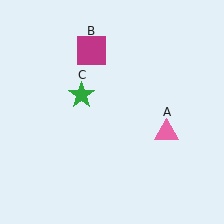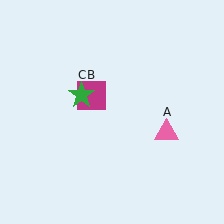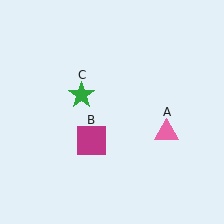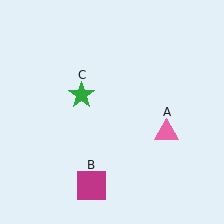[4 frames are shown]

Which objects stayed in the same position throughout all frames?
Pink triangle (object A) and green star (object C) remained stationary.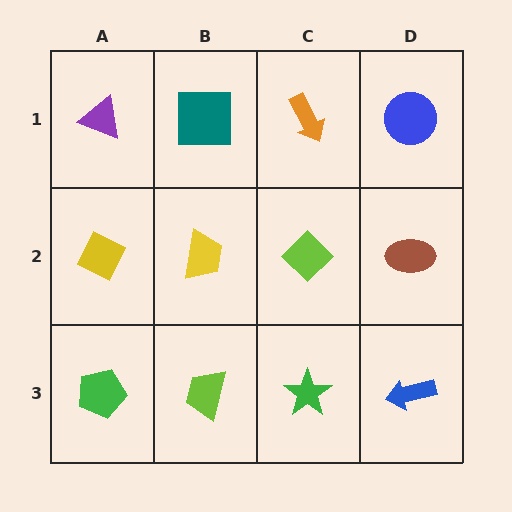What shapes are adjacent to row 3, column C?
A lime diamond (row 2, column C), a lime trapezoid (row 3, column B), a blue arrow (row 3, column D).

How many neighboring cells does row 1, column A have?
2.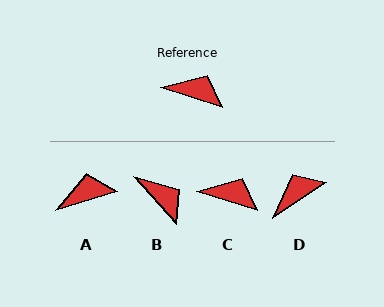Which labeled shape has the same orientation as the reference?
C.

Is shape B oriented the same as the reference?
No, it is off by about 30 degrees.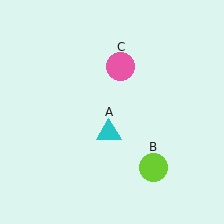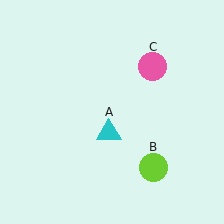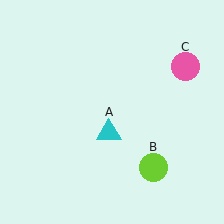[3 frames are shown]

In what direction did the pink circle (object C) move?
The pink circle (object C) moved right.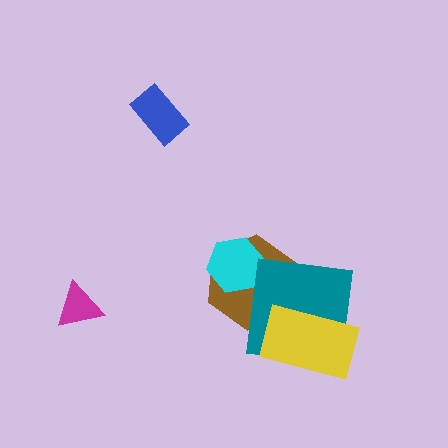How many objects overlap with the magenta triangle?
0 objects overlap with the magenta triangle.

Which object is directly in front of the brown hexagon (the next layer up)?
The cyan hexagon is directly in front of the brown hexagon.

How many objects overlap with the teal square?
2 objects overlap with the teal square.